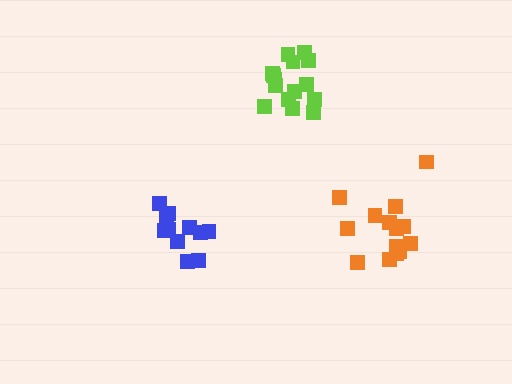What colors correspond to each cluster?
The clusters are colored: orange, blue, lime.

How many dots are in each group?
Group 1: 14 dots, Group 2: 11 dots, Group 3: 15 dots (40 total).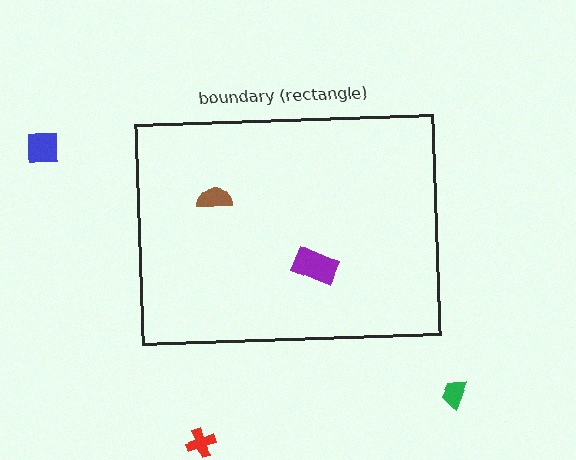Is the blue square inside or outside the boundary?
Outside.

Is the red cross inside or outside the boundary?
Outside.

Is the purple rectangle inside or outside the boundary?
Inside.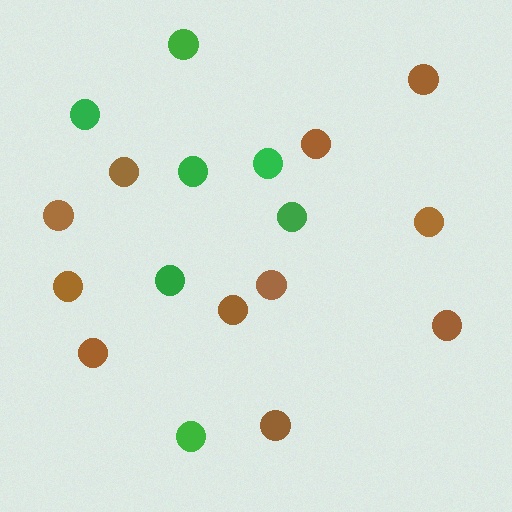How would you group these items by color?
There are 2 groups: one group of green circles (7) and one group of brown circles (11).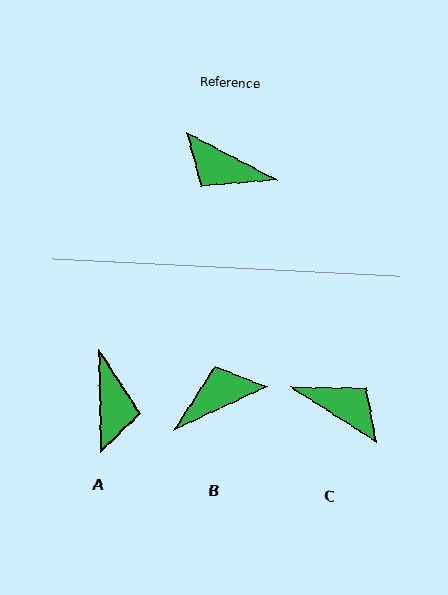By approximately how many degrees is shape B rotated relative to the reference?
Approximately 127 degrees clockwise.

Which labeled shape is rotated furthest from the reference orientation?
C, about 176 degrees away.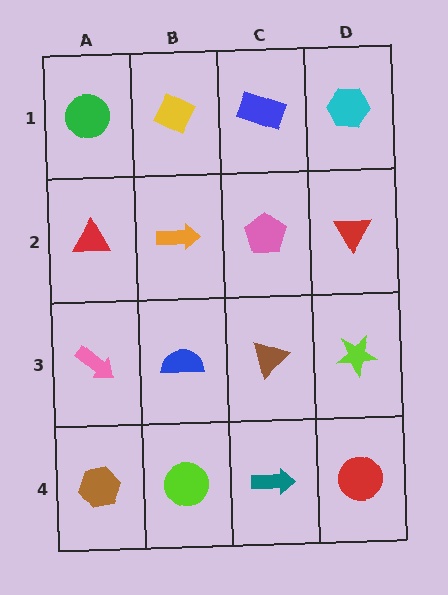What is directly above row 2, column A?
A green circle.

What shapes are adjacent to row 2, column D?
A cyan hexagon (row 1, column D), a lime star (row 3, column D), a pink pentagon (row 2, column C).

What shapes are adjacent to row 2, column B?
A yellow diamond (row 1, column B), a blue semicircle (row 3, column B), a red triangle (row 2, column A), a pink pentagon (row 2, column C).